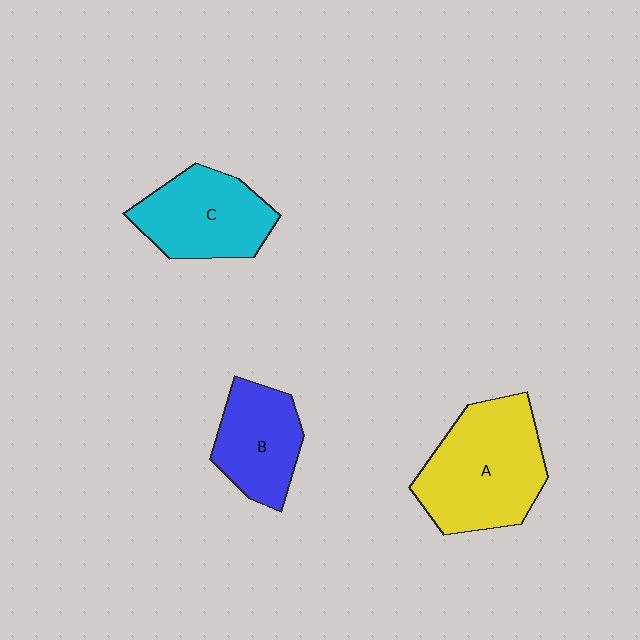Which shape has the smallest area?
Shape B (blue).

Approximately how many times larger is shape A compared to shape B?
Approximately 1.6 times.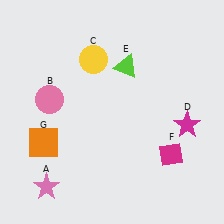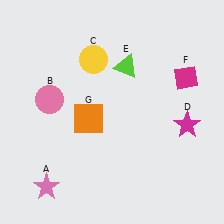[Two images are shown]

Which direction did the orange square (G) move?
The orange square (G) moved right.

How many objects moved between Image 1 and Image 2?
2 objects moved between the two images.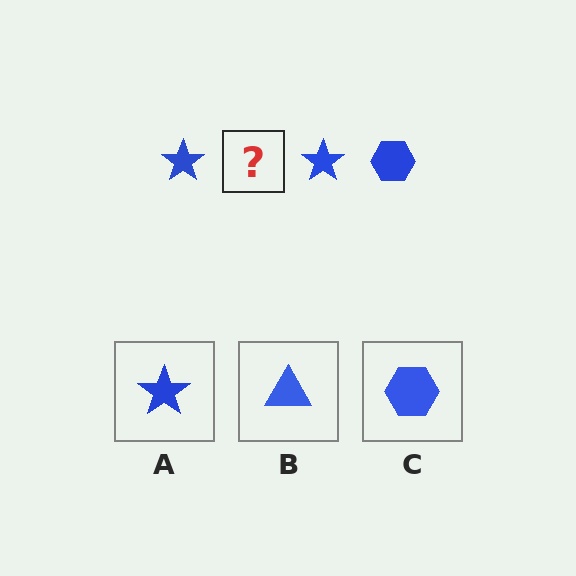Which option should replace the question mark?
Option C.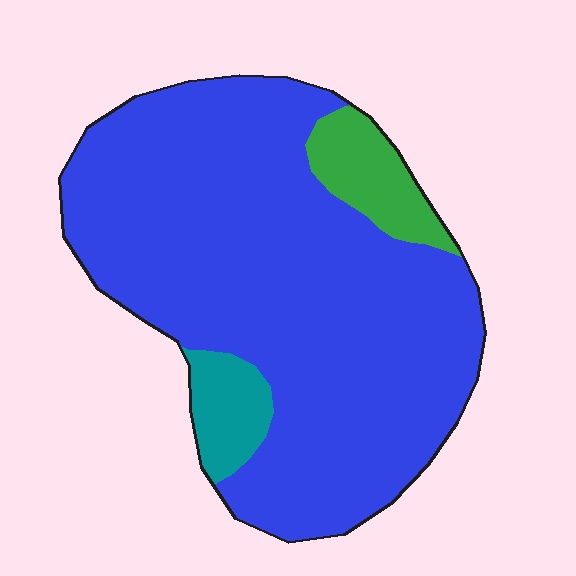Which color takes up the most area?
Blue, at roughly 85%.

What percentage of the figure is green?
Green covers 8% of the figure.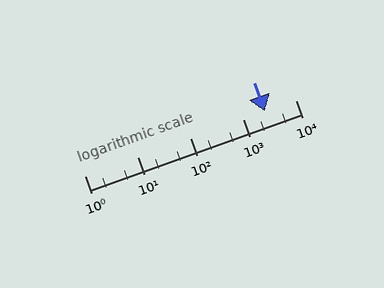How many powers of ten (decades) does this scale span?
The scale spans 4 decades, from 1 to 10000.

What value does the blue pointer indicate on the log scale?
The pointer indicates approximately 2600.